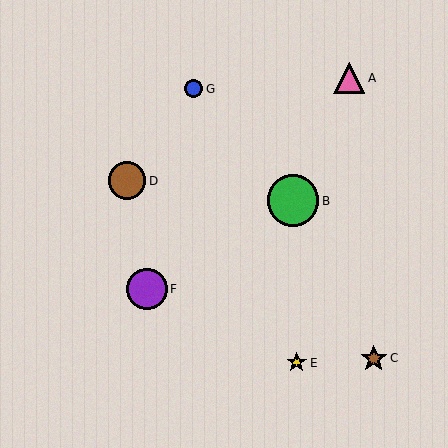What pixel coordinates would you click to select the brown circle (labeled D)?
Click at (127, 181) to select the brown circle D.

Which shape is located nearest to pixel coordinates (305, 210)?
The green circle (labeled B) at (293, 201) is nearest to that location.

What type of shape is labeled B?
Shape B is a green circle.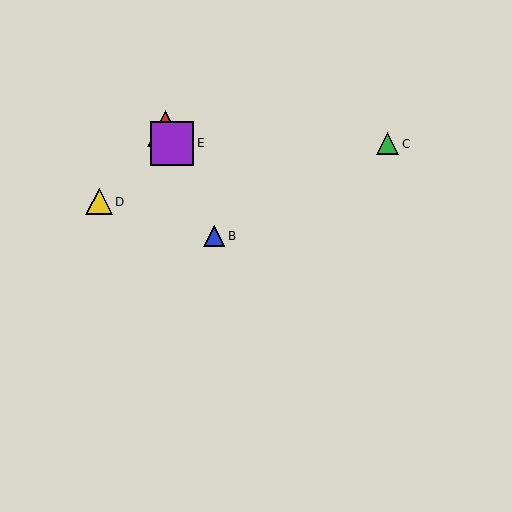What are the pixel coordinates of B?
Object B is at (214, 236).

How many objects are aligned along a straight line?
3 objects (A, B, E) are aligned along a straight line.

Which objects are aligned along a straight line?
Objects A, B, E are aligned along a straight line.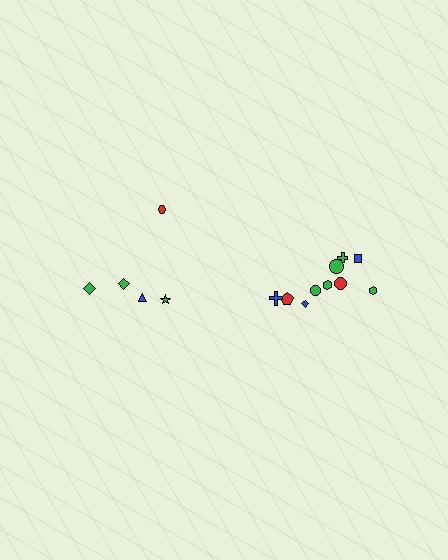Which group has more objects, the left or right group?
The right group.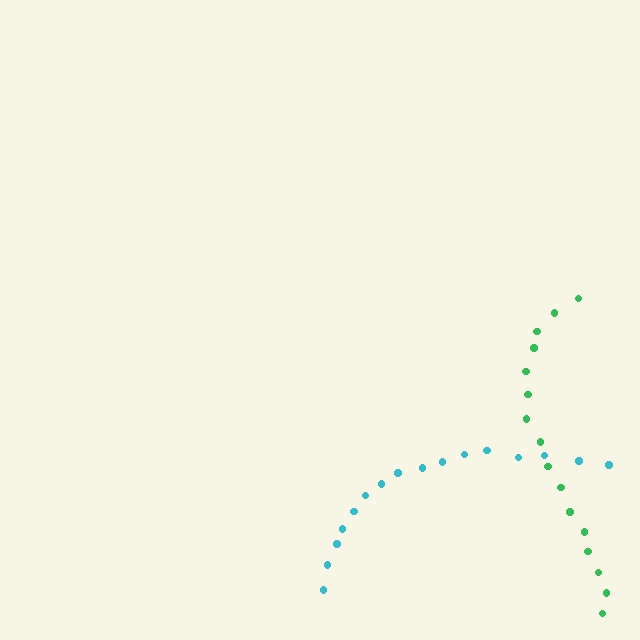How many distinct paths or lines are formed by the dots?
There are 2 distinct paths.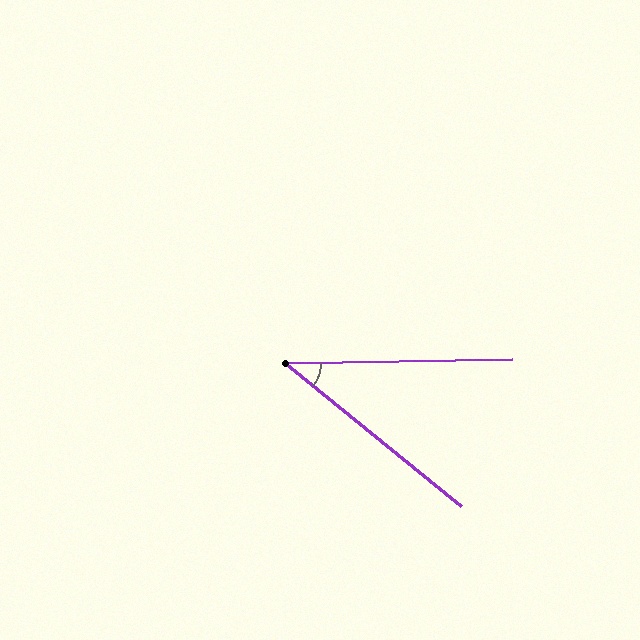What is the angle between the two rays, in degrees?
Approximately 40 degrees.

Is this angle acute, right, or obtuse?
It is acute.